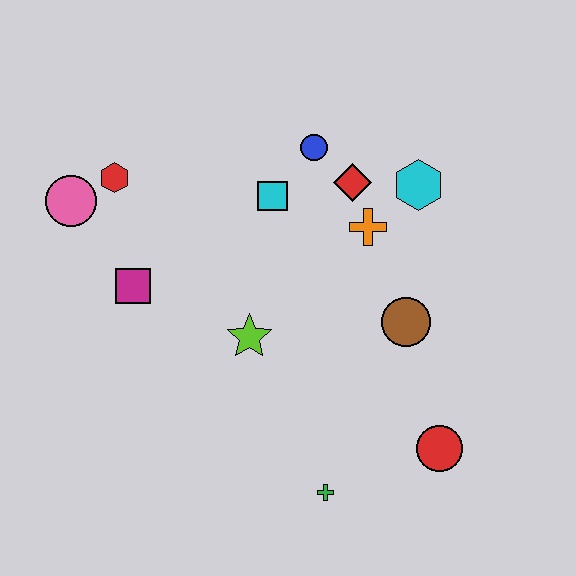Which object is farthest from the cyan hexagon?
The pink circle is farthest from the cyan hexagon.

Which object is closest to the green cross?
The red circle is closest to the green cross.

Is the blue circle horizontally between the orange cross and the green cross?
No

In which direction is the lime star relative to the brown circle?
The lime star is to the left of the brown circle.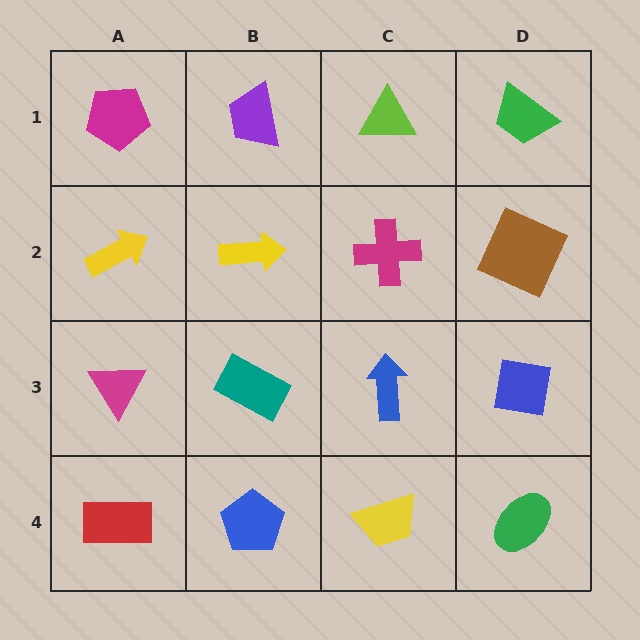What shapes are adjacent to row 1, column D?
A brown square (row 2, column D), a lime triangle (row 1, column C).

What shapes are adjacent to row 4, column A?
A magenta triangle (row 3, column A), a blue pentagon (row 4, column B).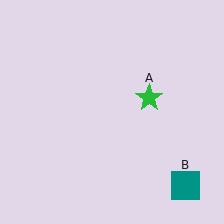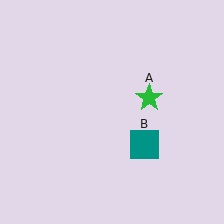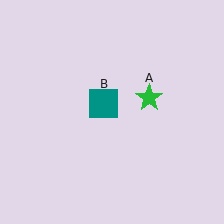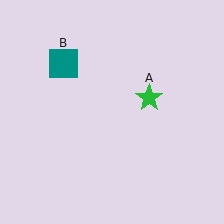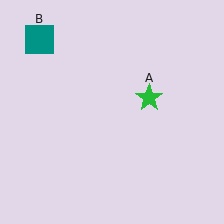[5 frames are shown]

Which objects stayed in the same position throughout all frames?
Green star (object A) remained stationary.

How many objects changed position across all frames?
1 object changed position: teal square (object B).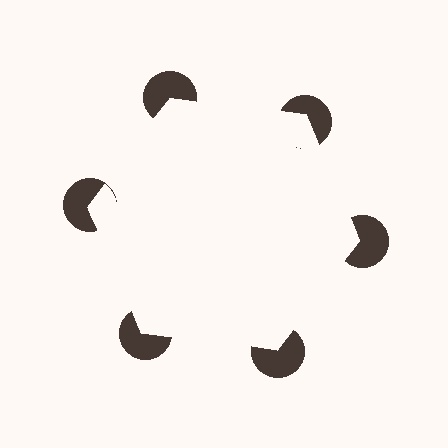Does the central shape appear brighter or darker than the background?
It typically appears slightly brighter than the background, even though no actual brightness change is drawn.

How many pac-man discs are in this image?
There are 6 — one at each vertex of the illusory hexagon.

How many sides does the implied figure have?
6 sides.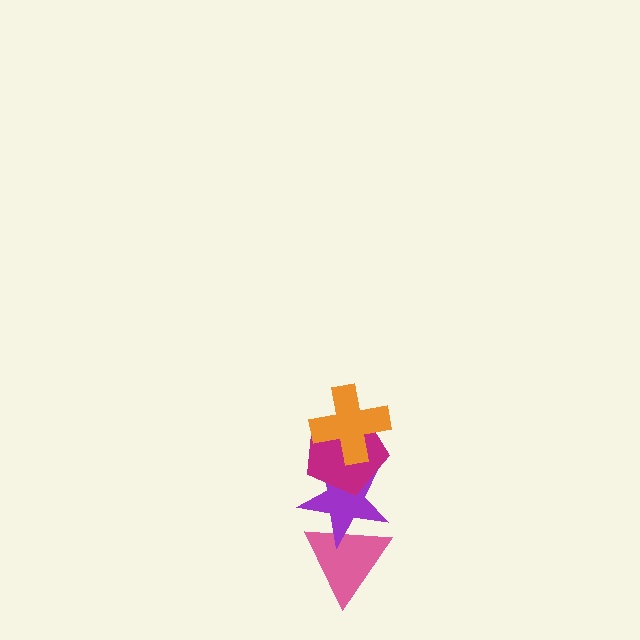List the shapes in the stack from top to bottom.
From top to bottom: the orange cross, the magenta pentagon, the purple star, the pink triangle.